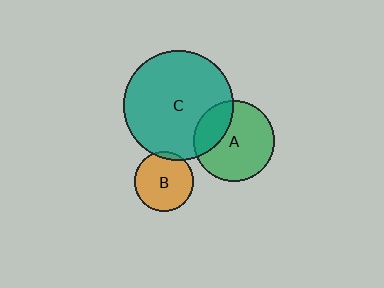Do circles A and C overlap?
Yes.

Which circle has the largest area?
Circle C (teal).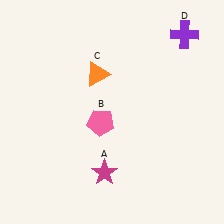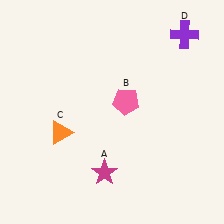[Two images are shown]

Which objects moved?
The objects that moved are: the pink pentagon (B), the orange triangle (C).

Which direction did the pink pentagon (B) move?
The pink pentagon (B) moved right.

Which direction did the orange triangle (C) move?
The orange triangle (C) moved down.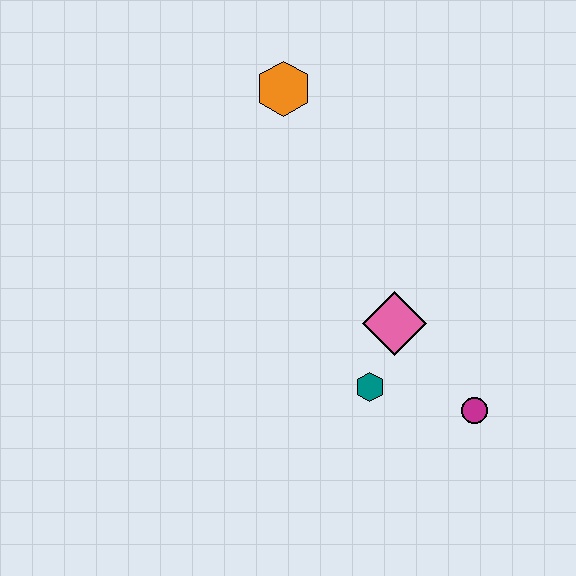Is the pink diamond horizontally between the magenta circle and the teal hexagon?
Yes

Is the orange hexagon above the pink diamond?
Yes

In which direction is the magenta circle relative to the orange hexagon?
The magenta circle is below the orange hexagon.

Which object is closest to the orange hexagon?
The pink diamond is closest to the orange hexagon.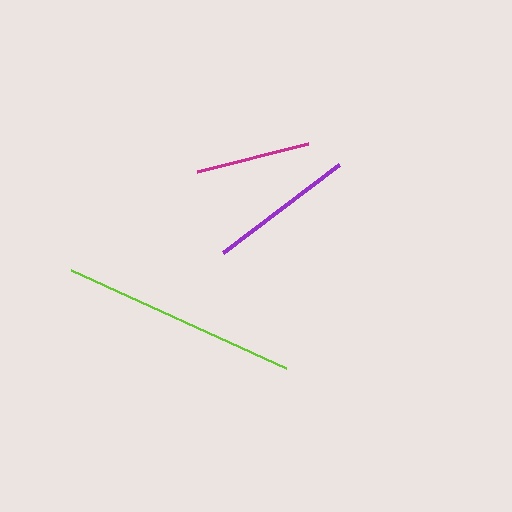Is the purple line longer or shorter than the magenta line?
The purple line is longer than the magenta line.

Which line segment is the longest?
The lime line is the longest at approximately 236 pixels.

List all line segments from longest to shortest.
From longest to shortest: lime, purple, magenta.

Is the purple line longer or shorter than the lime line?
The lime line is longer than the purple line.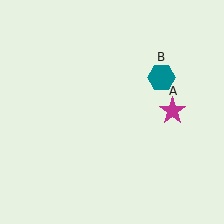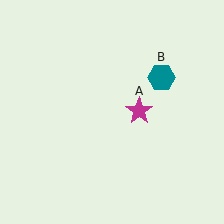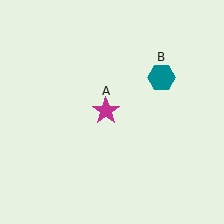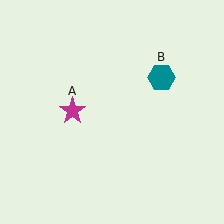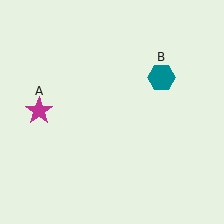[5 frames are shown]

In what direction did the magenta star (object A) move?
The magenta star (object A) moved left.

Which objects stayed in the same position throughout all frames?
Teal hexagon (object B) remained stationary.